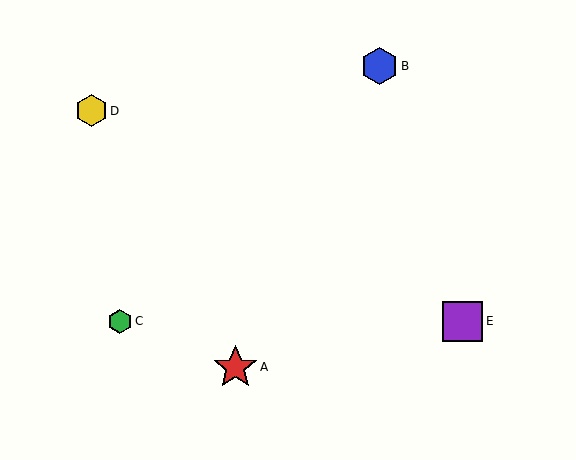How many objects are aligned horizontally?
2 objects (C, E) are aligned horizontally.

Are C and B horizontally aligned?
No, C is at y≈321 and B is at y≈66.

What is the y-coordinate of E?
Object E is at y≈321.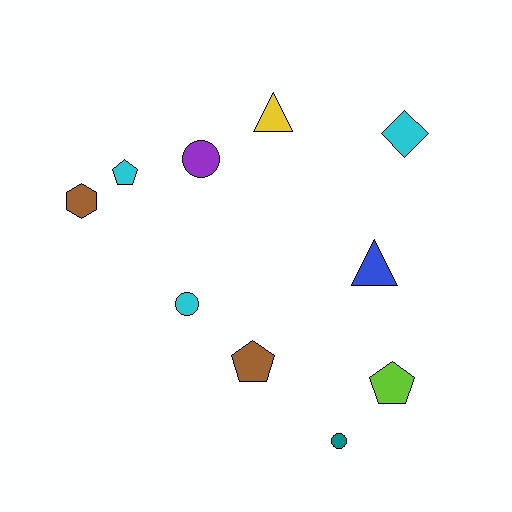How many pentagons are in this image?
There are 3 pentagons.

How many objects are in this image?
There are 10 objects.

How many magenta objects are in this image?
There are no magenta objects.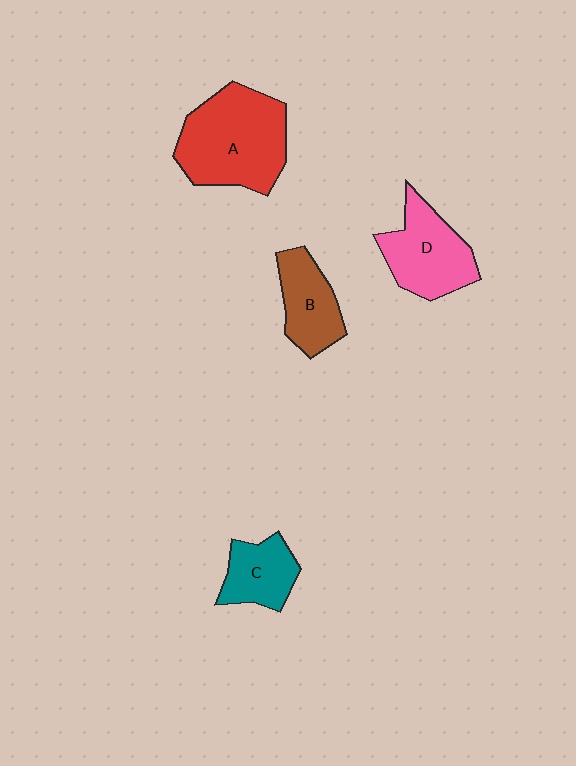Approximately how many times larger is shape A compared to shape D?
Approximately 1.4 times.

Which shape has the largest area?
Shape A (red).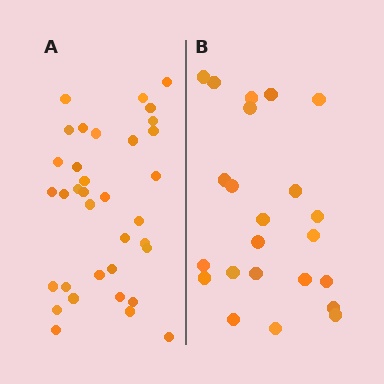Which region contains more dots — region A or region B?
Region A (the left region) has more dots.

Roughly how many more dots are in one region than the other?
Region A has roughly 12 or so more dots than region B.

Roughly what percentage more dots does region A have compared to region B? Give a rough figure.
About 50% more.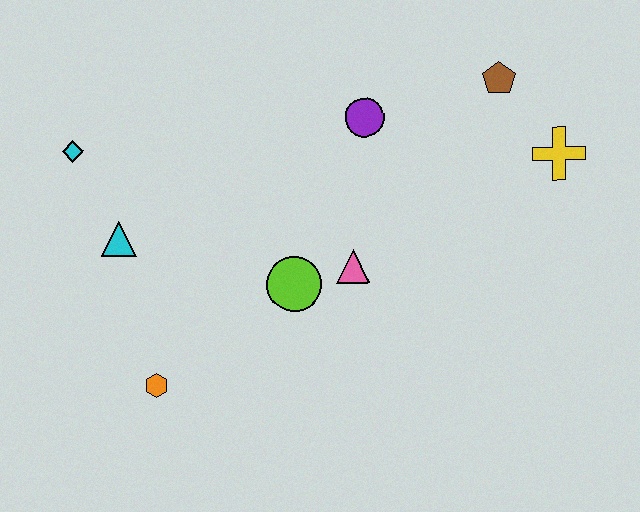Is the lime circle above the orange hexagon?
Yes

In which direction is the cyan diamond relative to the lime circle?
The cyan diamond is to the left of the lime circle.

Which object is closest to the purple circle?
The brown pentagon is closest to the purple circle.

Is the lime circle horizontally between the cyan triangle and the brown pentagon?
Yes